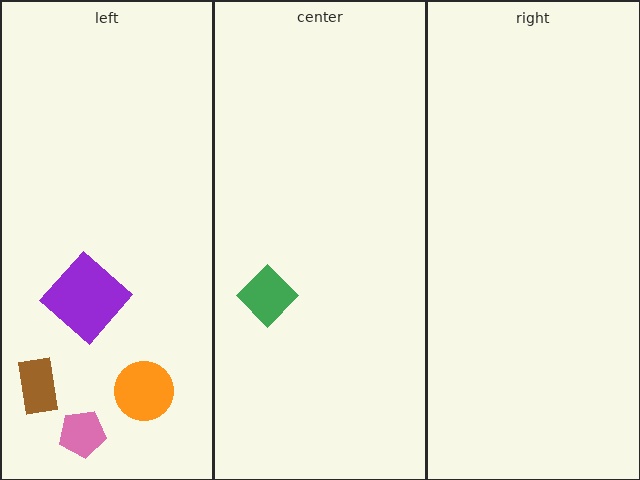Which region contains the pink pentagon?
The left region.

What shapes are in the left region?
The brown rectangle, the purple diamond, the pink pentagon, the orange circle.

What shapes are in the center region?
The green diamond.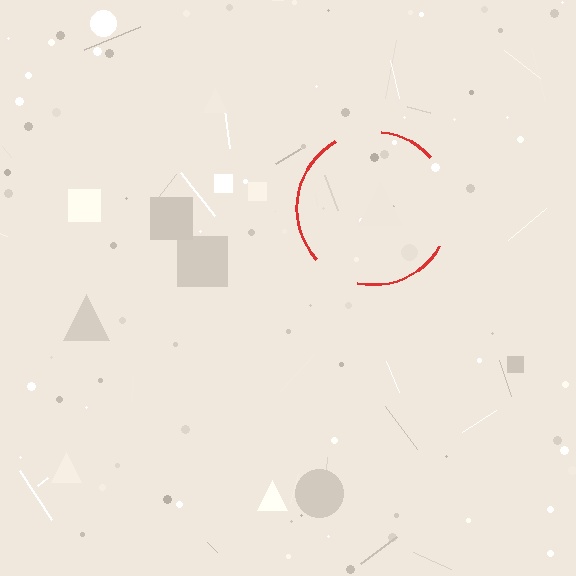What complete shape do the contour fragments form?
The contour fragments form a circle.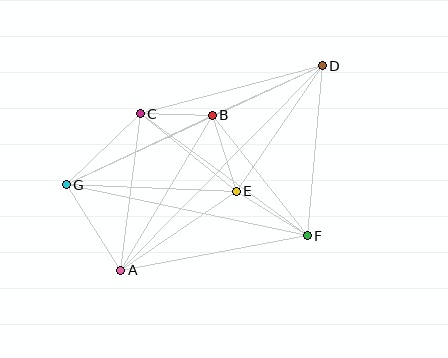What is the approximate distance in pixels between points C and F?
The distance between C and F is approximately 207 pixels.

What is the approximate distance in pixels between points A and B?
The distance between A and B is approximately 180 pixels.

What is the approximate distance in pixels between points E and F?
The distance between E and F is approximately 84 pixels.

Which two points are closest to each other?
Points B and C are closest to each other.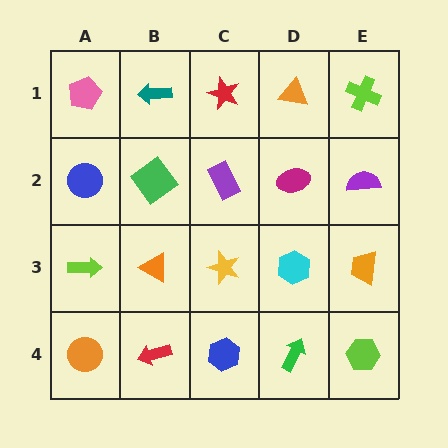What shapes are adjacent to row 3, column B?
A green diamond (row 2, column B), a red arrow (row 4, column B), a lime arrow (row 3, column A), a yellow star (row 3, column C).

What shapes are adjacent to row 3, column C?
A purple rectangle (row 2, column C), a blue hexagon (row 4, column C), an orange triangle (row 3, column B), a cyan hexagon (row 3, column D).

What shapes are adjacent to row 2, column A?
A pink pentagon (row 1, column A), a lime arrow (row 3, column A), a green diamond (row 2, column B).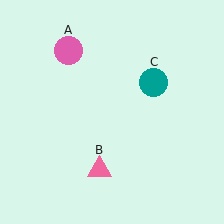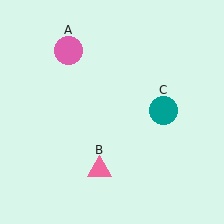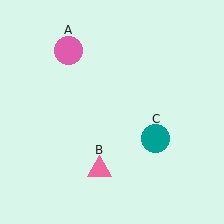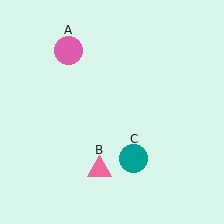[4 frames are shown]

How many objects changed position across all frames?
1 object changed position: teal circle (object C).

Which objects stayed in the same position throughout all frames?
Pink circle (object A) and pink triangle (object B) remained stationary.